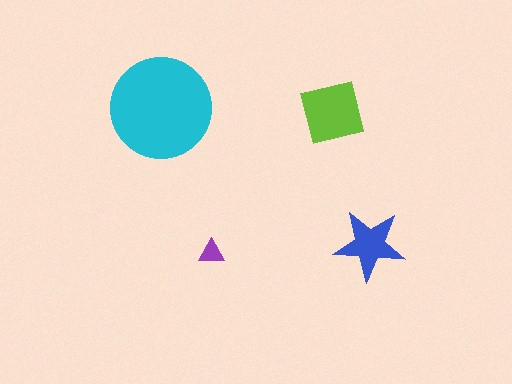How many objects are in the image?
There are 4 objects in the image.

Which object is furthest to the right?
The blue star is rightmost.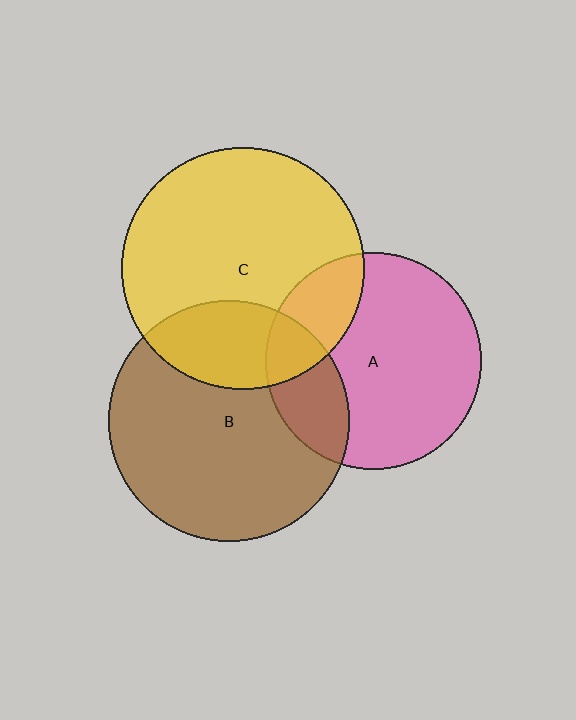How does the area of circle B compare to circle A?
Approximately 1.2 times.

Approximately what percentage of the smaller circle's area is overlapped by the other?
Approximately 25%.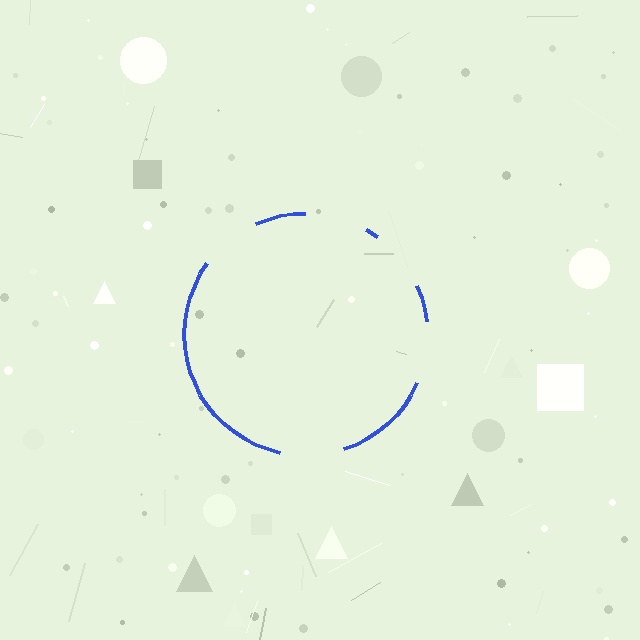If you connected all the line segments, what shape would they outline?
They would outline a circle.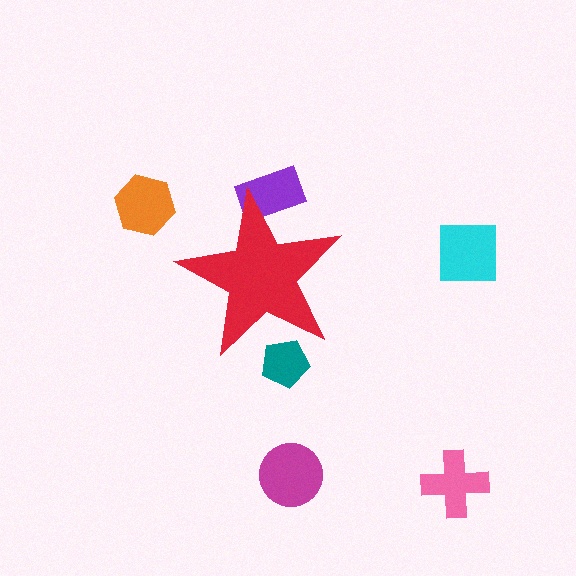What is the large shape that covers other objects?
A red star.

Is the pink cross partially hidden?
No, the pink cross is fully visible.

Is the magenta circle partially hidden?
No, the magenta circle is fully visible.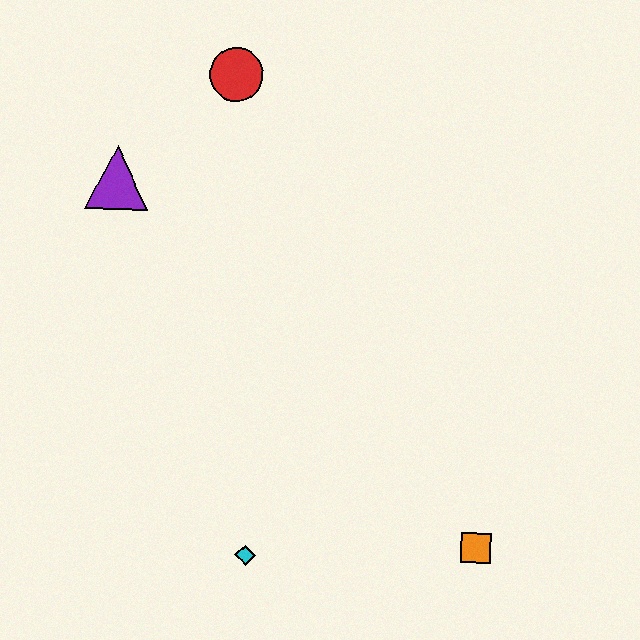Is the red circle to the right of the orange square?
No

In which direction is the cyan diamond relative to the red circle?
The cyan diamond is below the red circle.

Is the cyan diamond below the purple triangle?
Yes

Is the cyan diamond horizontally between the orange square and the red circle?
Yes